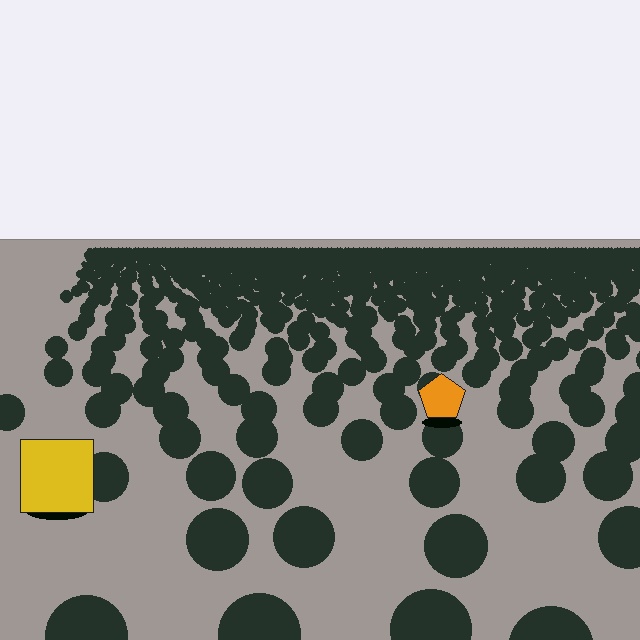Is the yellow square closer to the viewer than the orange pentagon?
Yes. The yellow square is closer — you can tell from the texture gradient: the ground texture is coarser near it.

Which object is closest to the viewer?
The yellow square is closest. The texture marks near it are larger and more spread out.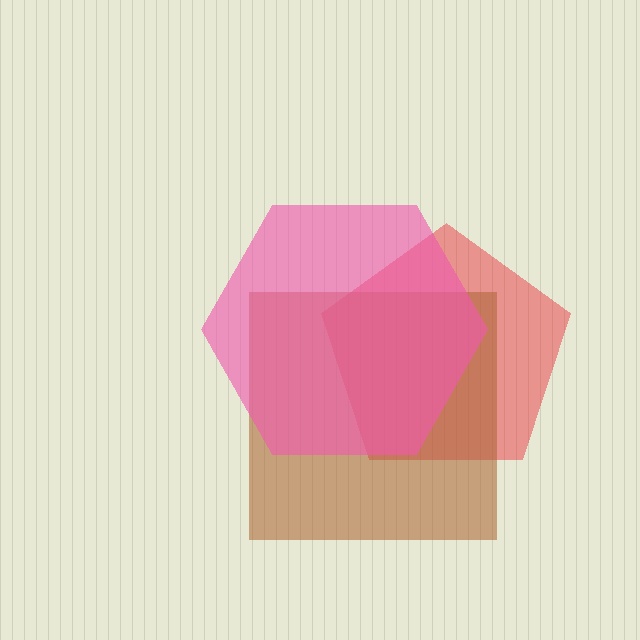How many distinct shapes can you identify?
There are 3 distinct shapes: a red pentagon, a brown square, a pink hexagon.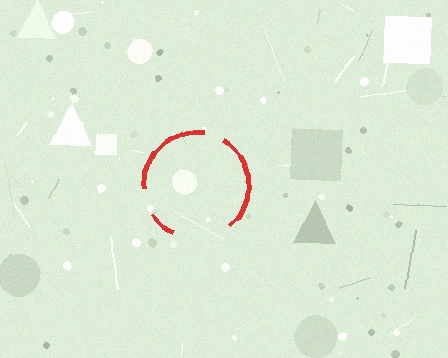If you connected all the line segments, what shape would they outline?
They would outline a circle.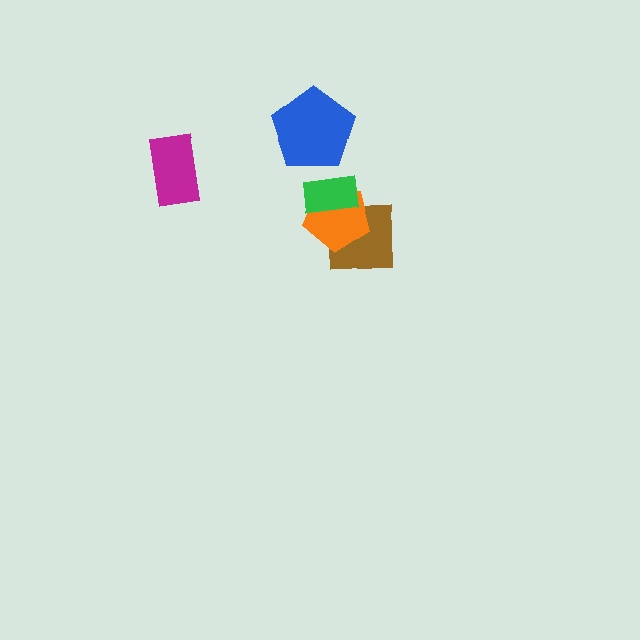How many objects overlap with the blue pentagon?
0 objects overlap with the blue pentagon.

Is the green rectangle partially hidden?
No, no other shape covers it.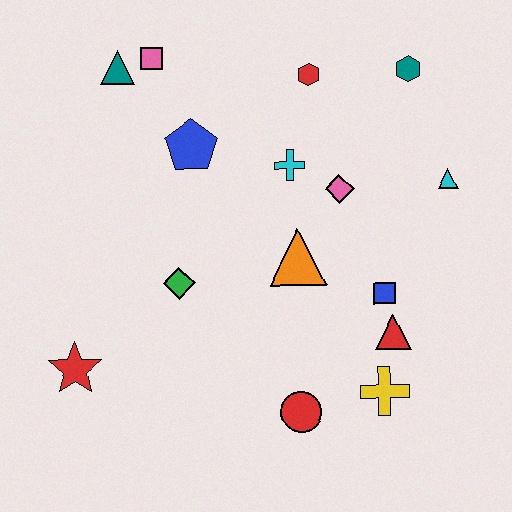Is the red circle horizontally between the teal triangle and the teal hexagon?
Yes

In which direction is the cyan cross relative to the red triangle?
The cyan cross is above the red triangle.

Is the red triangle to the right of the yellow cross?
Yes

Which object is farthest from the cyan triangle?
The red star is farthest from the cyan triangle.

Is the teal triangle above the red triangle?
Yes